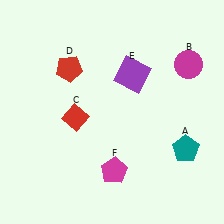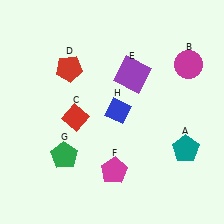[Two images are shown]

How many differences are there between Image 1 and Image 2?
There are 2 differences between the two images.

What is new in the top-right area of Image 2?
A blue diamond (H) was added in the top-right area of Image 2.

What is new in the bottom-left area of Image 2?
A green pentagon (G) was added in the bottom-left area of Image 2.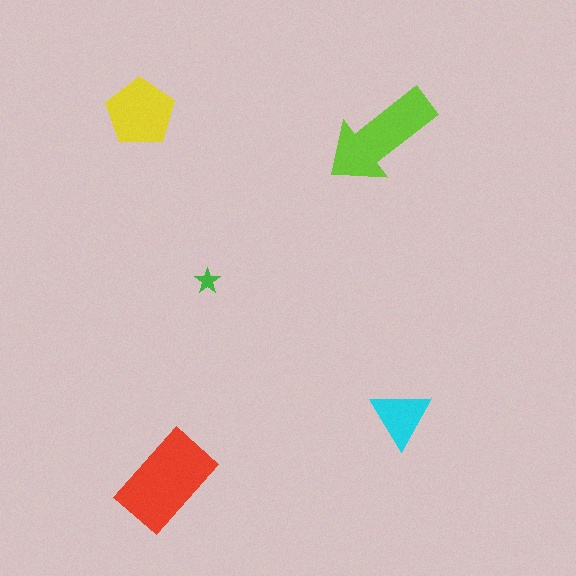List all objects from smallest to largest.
The green star, the cyan triangle, the yellow pentagon, the lime arrow, the red rectangle.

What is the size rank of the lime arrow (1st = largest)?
2nd.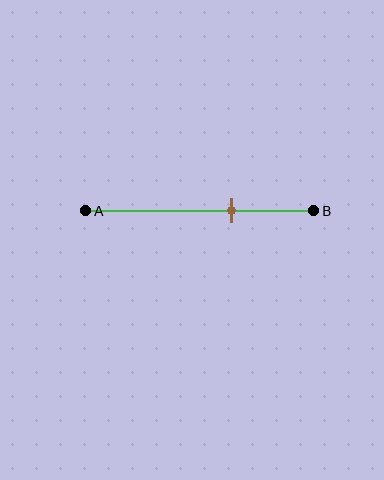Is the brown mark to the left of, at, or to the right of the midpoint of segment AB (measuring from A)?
The brown mark is to the right of the midpoint of segment AB.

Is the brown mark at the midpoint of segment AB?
No, the mark is at about 65% from A, not at the 50% midpoint.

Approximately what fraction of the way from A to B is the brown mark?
The brown mark is approximately 65% of the way from A to B.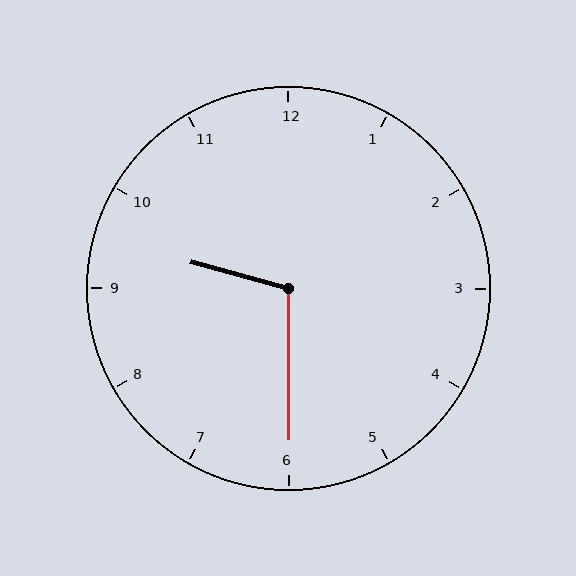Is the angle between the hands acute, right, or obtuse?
It is obtuse.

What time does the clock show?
9:30.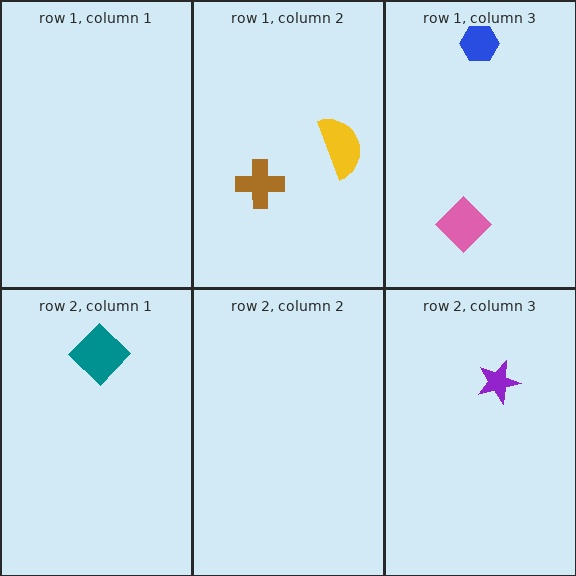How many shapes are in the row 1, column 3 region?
2.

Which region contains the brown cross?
The row 1, column 2 region.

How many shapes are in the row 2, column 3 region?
1.